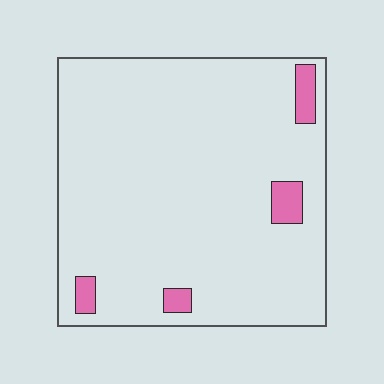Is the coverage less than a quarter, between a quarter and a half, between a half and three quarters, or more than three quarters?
Less than a quarter.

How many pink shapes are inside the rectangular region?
4.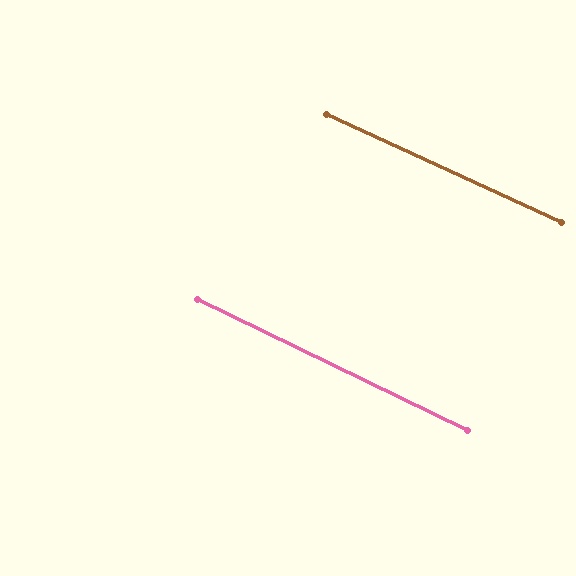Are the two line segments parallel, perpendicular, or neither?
Parallel — their directions differ by only 1.3°.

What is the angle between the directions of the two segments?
Approximately 1 degree.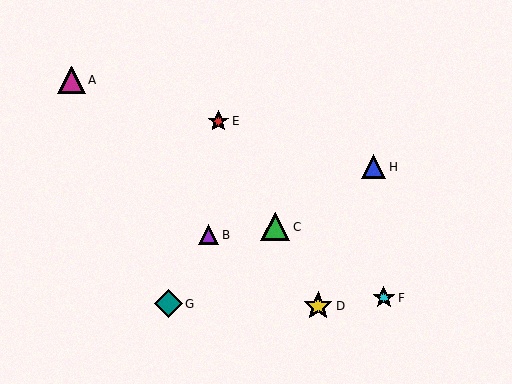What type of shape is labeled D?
Shape D is a yellow star.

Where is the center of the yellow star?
The center of the yellow star is at (318, 306).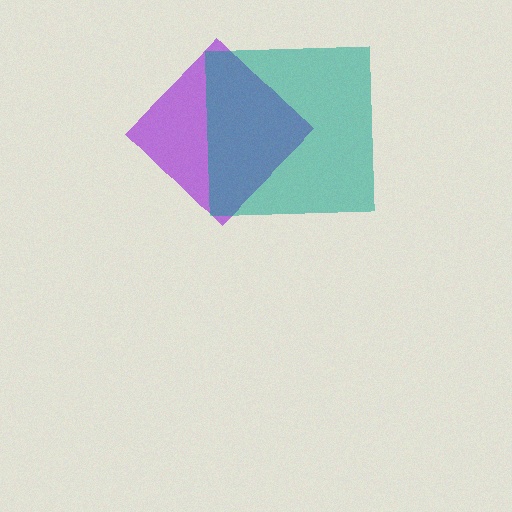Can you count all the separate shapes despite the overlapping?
Yes, there are 2 separate shapes.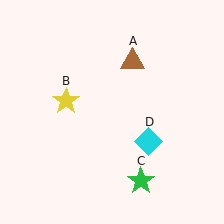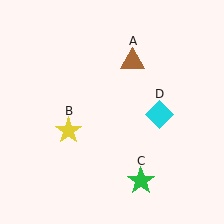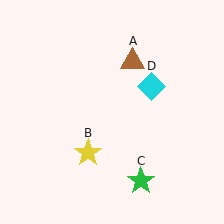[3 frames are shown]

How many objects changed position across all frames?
2 objects changed position: yellow star (object B), cyan diamond (object D).